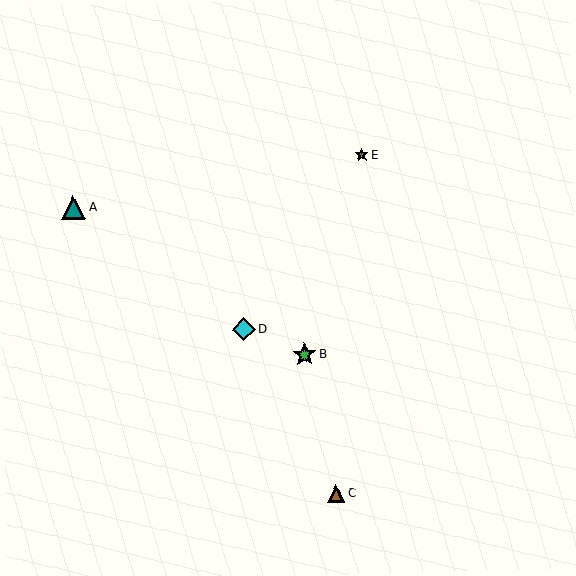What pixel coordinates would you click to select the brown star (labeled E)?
Click at (362, 155) to select the brown star E.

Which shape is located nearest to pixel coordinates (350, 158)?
The brown star (labeled E) at (362, 155) is nearest to that location.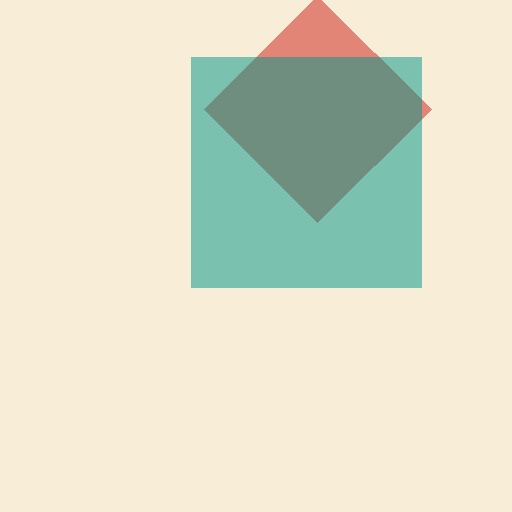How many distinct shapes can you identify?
There are 2 distinct shapes: a red diamond, a teal square.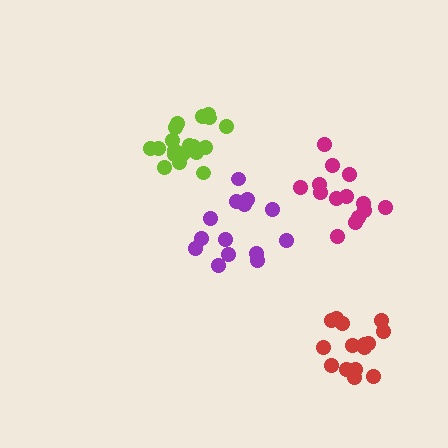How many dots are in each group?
Group 1: 19 dots, Group 2: 14 dots, Group 3: 15 dots, Group 4: 14 dots (62 total).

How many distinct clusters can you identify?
There are 4 distinct clusters.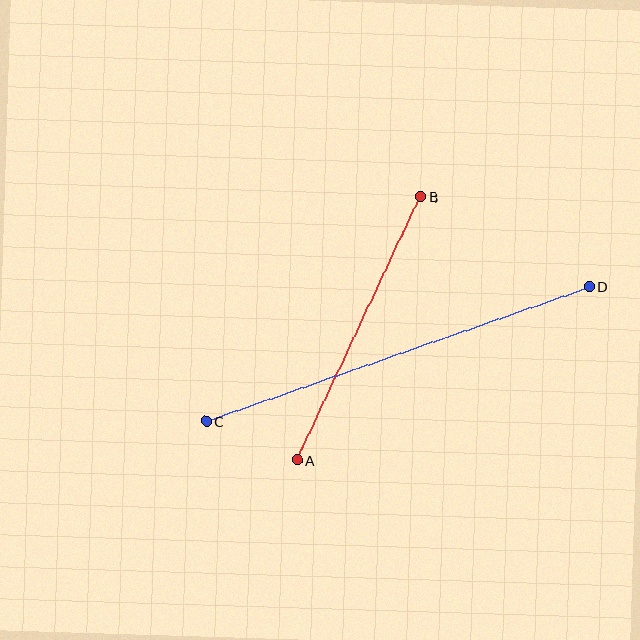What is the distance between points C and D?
The distance is approximately 406 pixels.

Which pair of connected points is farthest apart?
Points C and D are farthest apart.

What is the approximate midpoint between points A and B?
The midpoint is at approximately (359, 328) pixels.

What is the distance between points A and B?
The distance is approximately 291 pixels.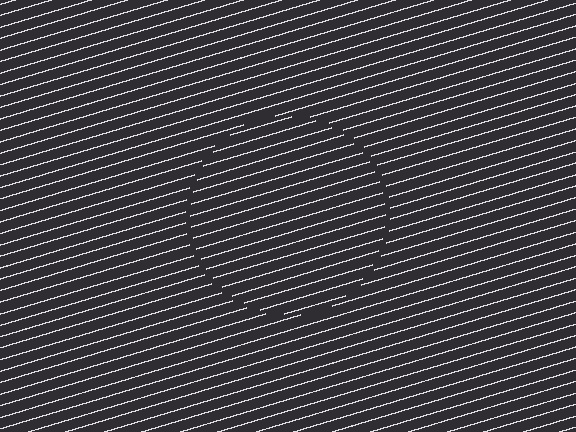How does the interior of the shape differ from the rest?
The interior of the shape contains the same grating, shifted by half a period — the contour is defined by the phase discontinuity where line-ends from the inner and outer gratings abut.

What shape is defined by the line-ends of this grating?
An illusory circle. The interior of the shape contains the same grating, shifted by half a period — the contour is defined by the phase discontinuity where line-ends from the inner and outer gratings abut.